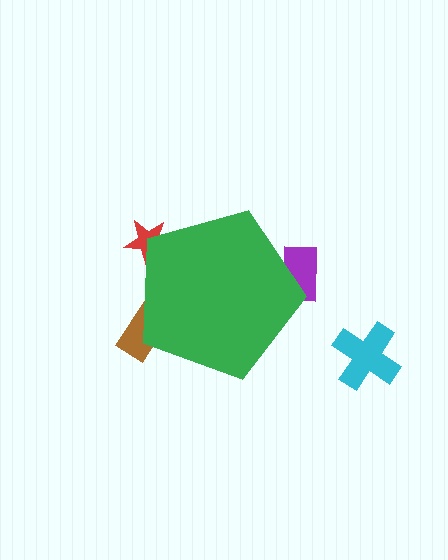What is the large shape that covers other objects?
A green pentagon.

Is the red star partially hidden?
Yes, the red star is partially hidden behind the green pentagon.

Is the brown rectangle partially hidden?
Yes, the brown rectangle is partially hidden behind the green pentagon.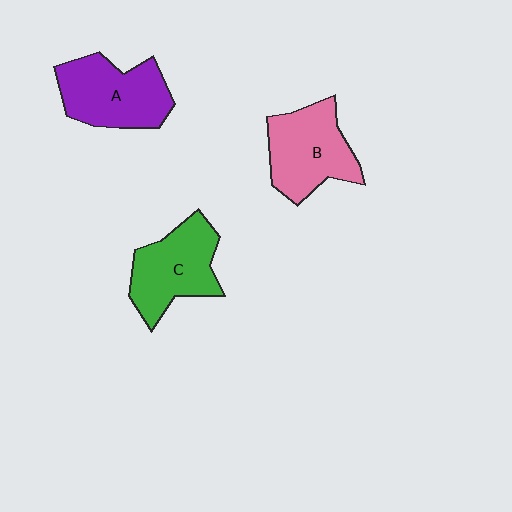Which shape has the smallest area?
Shape C (green).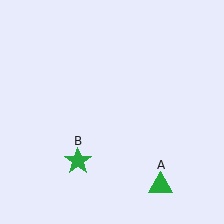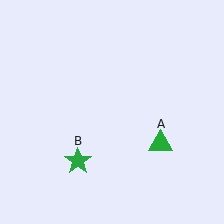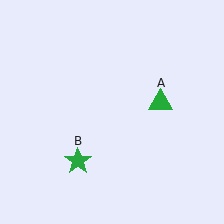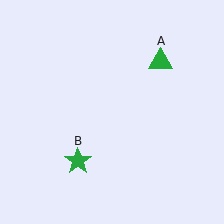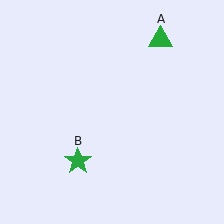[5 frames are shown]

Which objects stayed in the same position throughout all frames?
Green star (object B) remained stationary.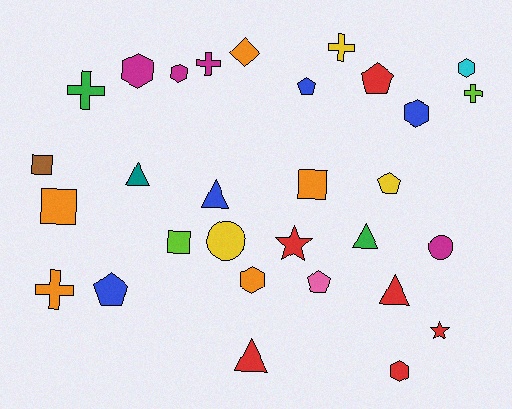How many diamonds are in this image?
There is 1 diamond.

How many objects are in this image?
There are 30 objects.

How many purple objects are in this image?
There are no purple objects.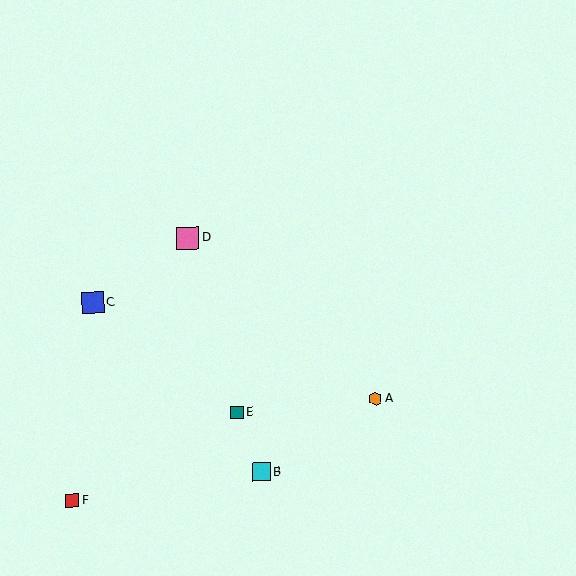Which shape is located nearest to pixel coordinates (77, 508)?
The red square (labeled F) at (72, 501) is nearest to that location.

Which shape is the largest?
The pink square (labeled D) is the largest.